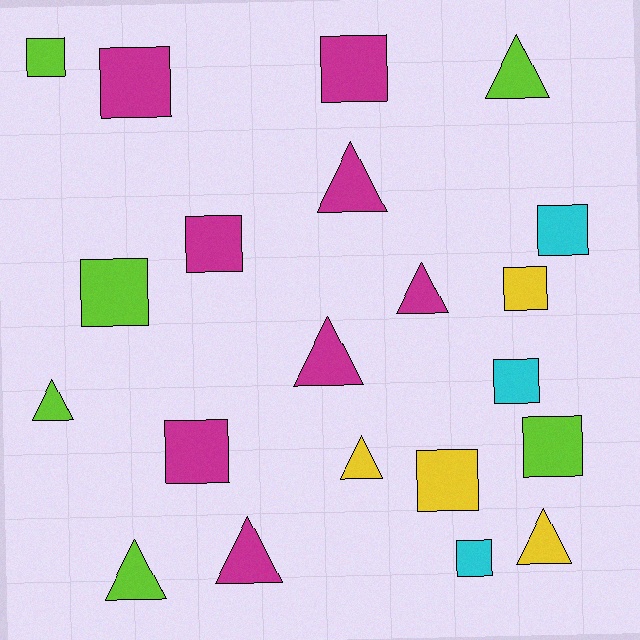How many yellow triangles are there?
There are 2 yellow triangles.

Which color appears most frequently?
Magenta, with 8 objects.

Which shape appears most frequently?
Square, with 12 objects.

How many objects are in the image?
There are 21 objects.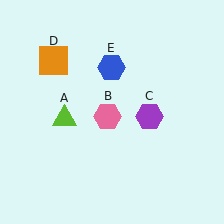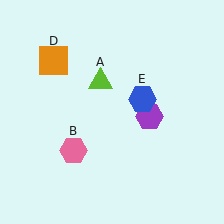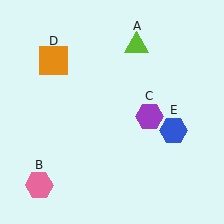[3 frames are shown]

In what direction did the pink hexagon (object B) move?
The pink hexagon (object B) moved down and to the left.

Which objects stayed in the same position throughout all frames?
Purple hexagon (object C) and orange square (object D) remained stationary.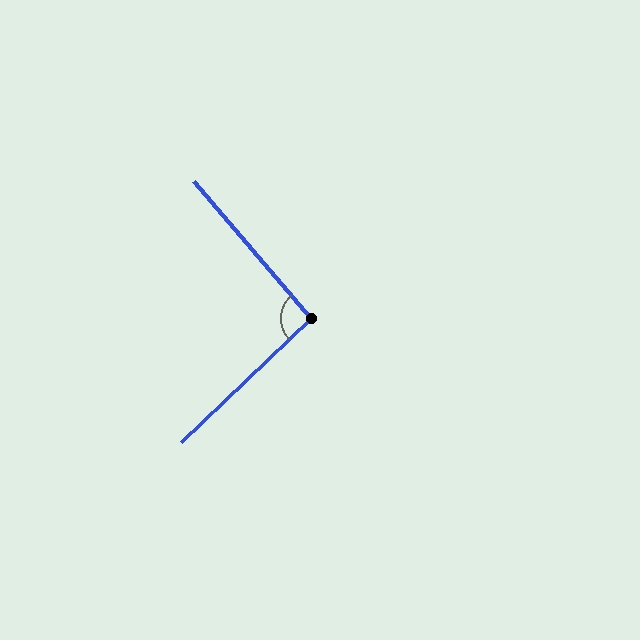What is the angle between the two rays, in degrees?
Approximately 93 degrees.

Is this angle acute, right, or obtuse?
It is approximately a right angle.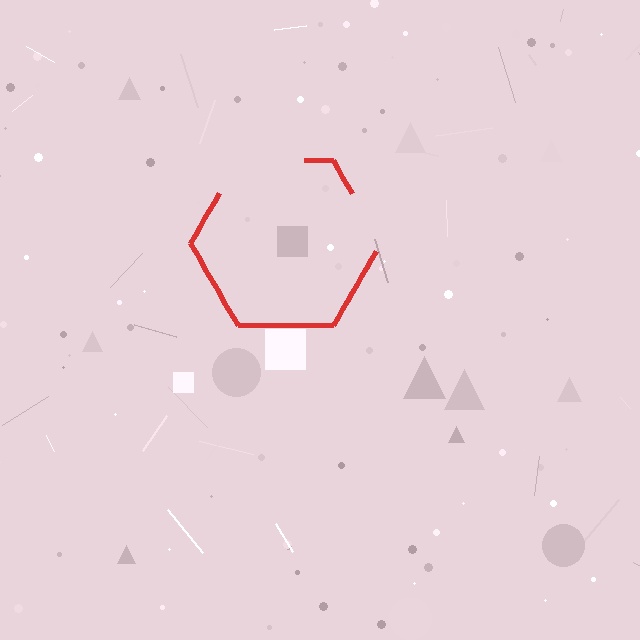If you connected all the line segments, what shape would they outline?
They would outline a hexagon.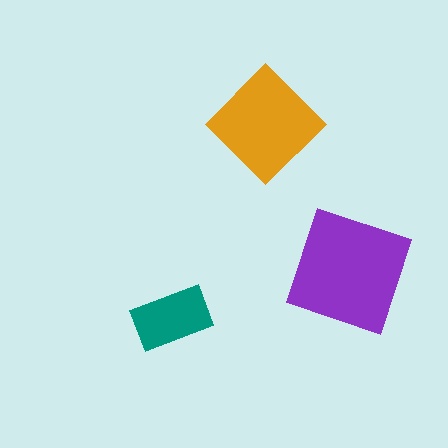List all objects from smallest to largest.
The teal rectangle, the orange diamond, the purple square.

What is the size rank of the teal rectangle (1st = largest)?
3rd.